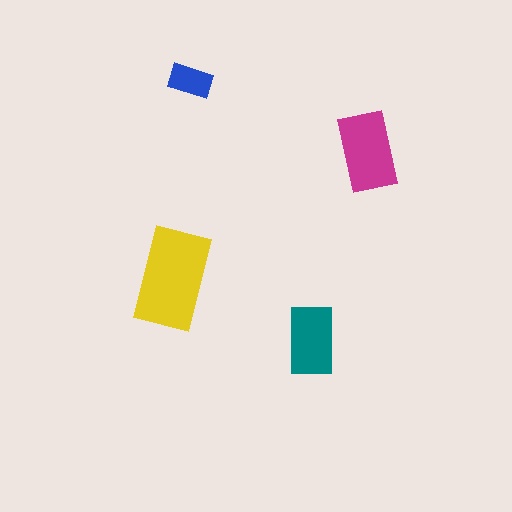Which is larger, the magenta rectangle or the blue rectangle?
The magenta one.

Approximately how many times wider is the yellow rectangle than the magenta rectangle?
About 1.5 times wider.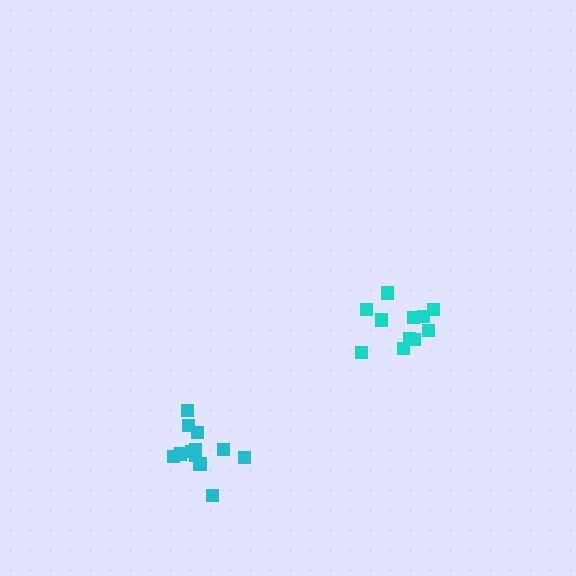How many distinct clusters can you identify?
There are 2 distinct clusters.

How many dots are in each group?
Group 1: 11 dots, Group 2: 12 dots (23 total).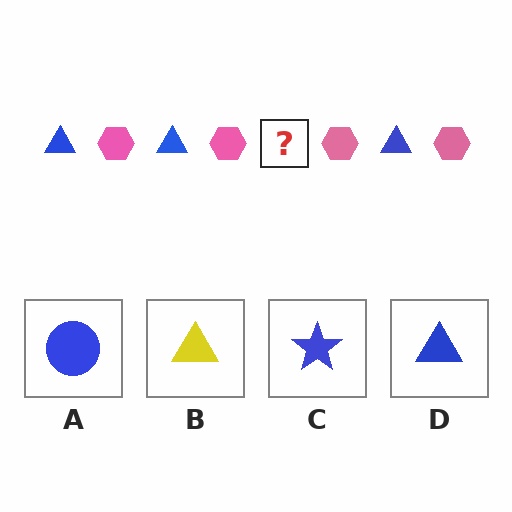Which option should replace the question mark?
Option D.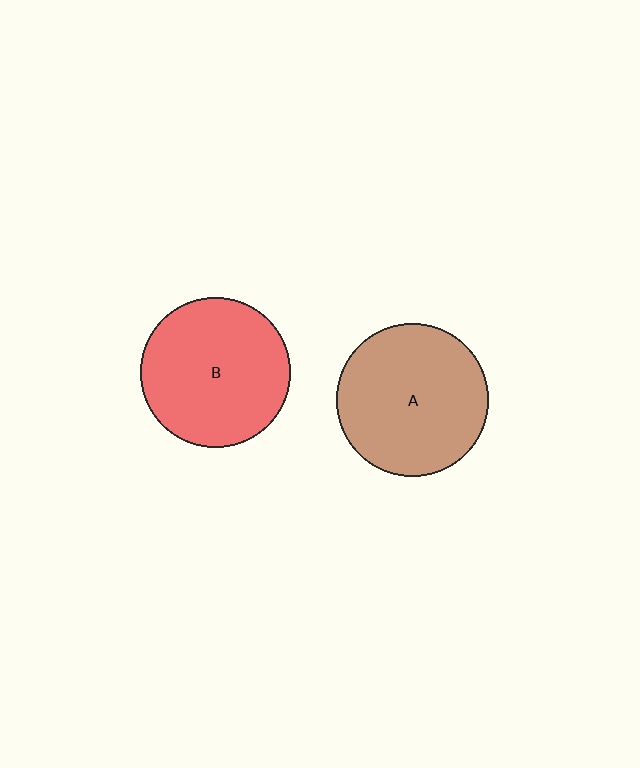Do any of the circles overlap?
No, none of the circles overlap.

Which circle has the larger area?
Circle A (brown).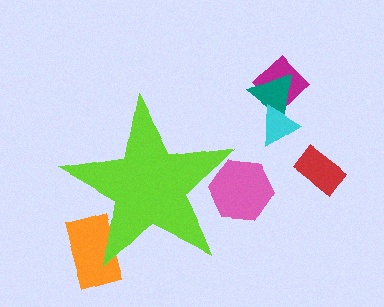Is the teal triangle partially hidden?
No, the teal triangle is fully visible.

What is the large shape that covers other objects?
A lime star.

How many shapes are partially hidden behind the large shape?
2 shapes are partially hidden.